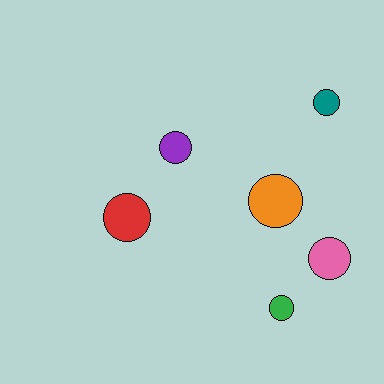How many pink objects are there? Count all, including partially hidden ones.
There is 1 pink object.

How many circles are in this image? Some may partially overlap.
There are 6 circles.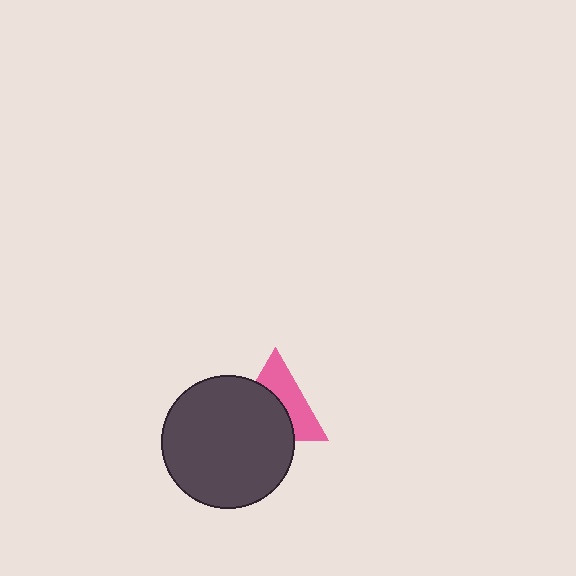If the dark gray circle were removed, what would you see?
You would see the complete pink triangle.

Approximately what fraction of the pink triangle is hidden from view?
Roughly 54% of the pink triangle is hidden behind the dark gray circle.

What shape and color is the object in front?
The object in front is a dark gray circle.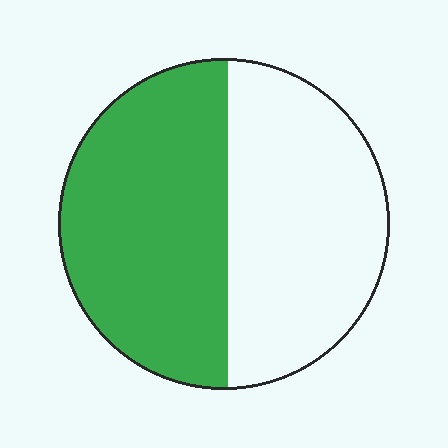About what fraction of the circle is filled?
About one half (1/2).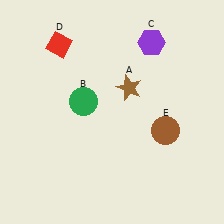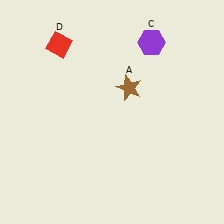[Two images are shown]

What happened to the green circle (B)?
The green circle (B) was removed in Image 2. It was in the top-left area of Image 1.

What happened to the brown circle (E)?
The brown circle (E) was removed in Image 2. It was in the bottom-right area of Image 1.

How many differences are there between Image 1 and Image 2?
There are 2 differences between the two images.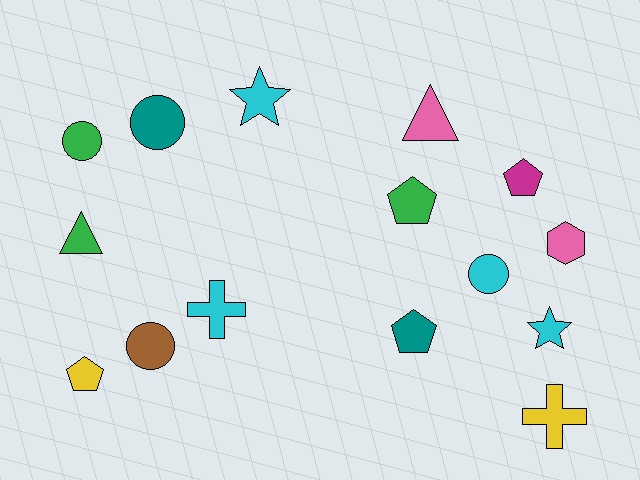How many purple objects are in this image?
There are no purple objects.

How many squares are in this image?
There are no squares.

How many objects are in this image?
There are 15 objects.